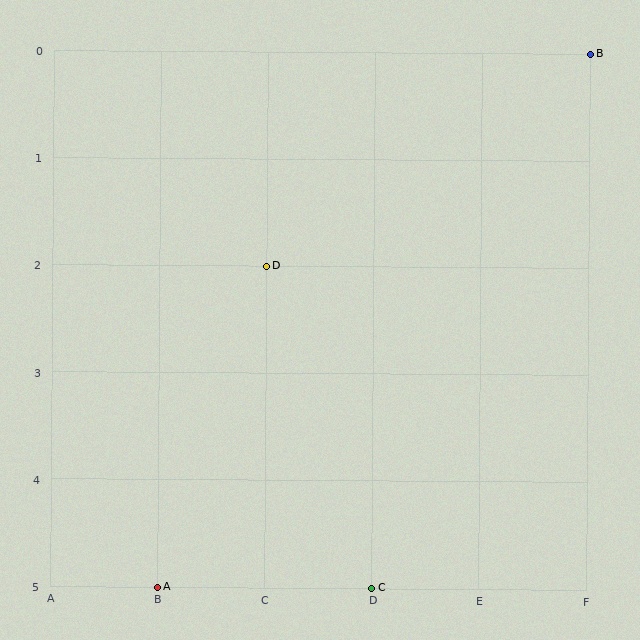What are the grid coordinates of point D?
Point D is at grid coordinates (C, 2).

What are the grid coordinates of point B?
Point B is at grid coordinates (F, 0).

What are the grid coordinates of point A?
Point A is at grid coordinates (B, 5).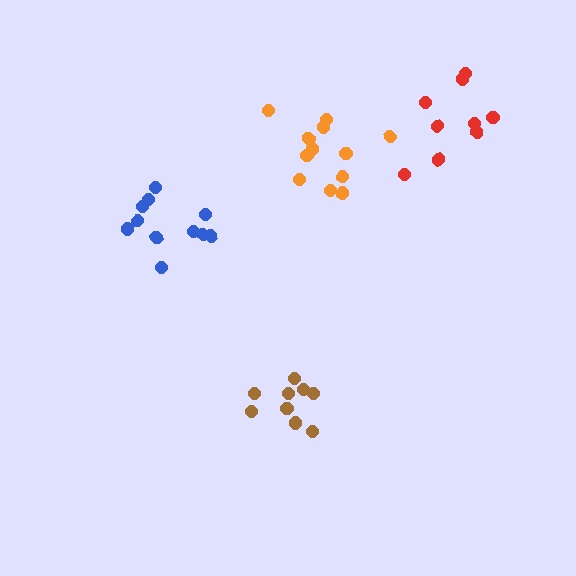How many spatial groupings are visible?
There are 4 spatial groupings.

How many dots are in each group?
Group 1: 12 dots, Group 2: 11 dots, Group 3: 9 dots, Group 4: 9 dots (41 total).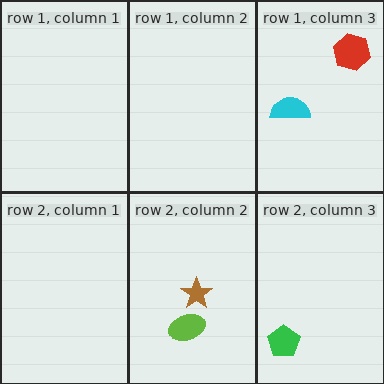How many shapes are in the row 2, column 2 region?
2.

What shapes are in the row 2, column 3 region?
The green pentagon.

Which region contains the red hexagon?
The row 1, column 3 region.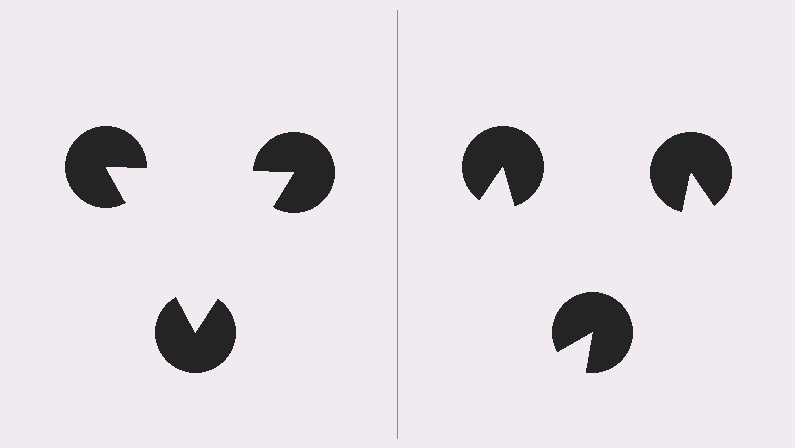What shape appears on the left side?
An illusory triangle.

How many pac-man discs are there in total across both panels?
6 — 3 on each side.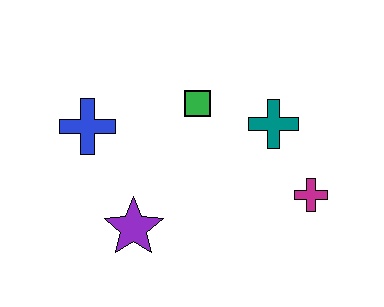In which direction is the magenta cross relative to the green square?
The magenta cross is to the right of the green square.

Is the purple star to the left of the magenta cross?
Yes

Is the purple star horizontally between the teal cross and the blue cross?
Yes